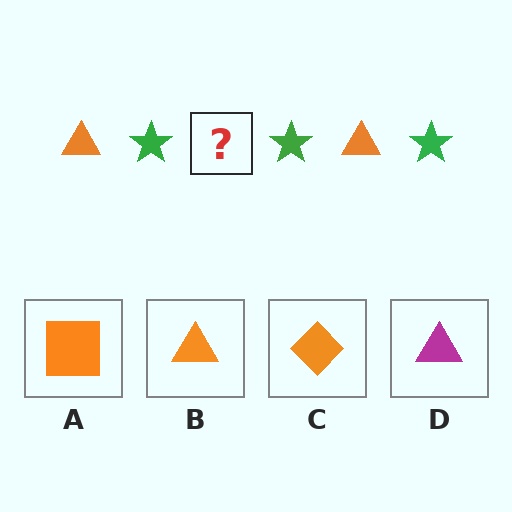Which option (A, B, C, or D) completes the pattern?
B.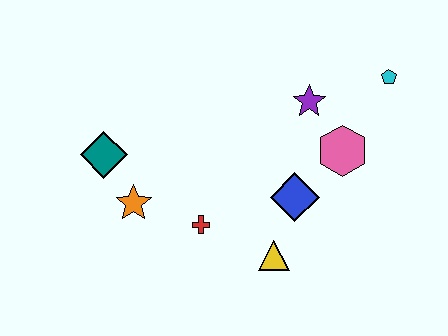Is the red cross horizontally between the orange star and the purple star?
Yes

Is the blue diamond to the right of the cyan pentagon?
No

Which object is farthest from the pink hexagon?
The teal diamond is farthest from the pink hexagon.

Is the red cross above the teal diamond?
No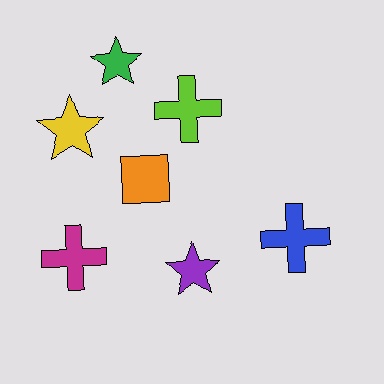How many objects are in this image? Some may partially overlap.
There are 7 objects.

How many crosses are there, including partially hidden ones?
There are 3 crosses.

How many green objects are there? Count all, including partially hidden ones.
There is 1 green object.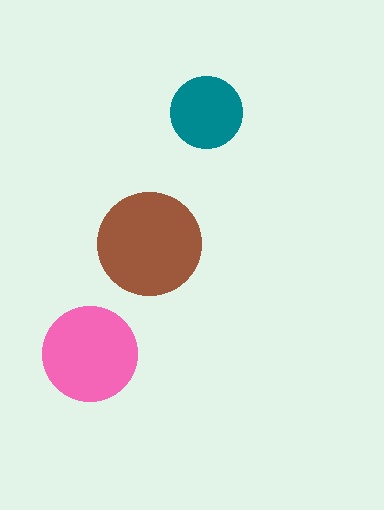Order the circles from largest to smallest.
the brown one, the pink one, the teal one.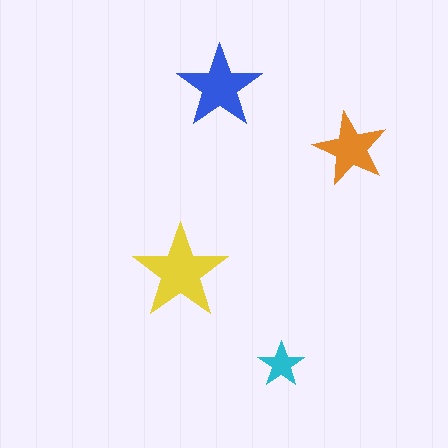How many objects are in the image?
There are 4 objects in the image.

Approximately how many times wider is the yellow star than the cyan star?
About 2 times wider.